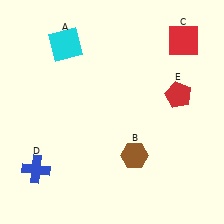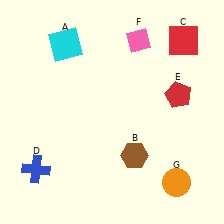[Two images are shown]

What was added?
A pink diamond (F), an orange circle (G) were added in Image 2.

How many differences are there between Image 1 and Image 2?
There are 2 differences between the two images.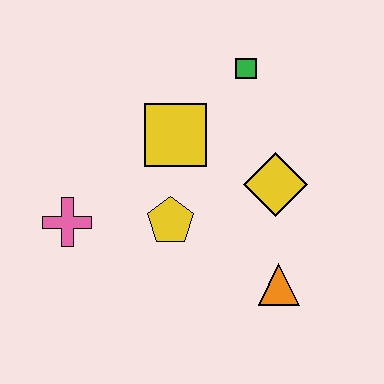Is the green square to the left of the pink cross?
No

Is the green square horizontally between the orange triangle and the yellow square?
Yes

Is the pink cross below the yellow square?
Yes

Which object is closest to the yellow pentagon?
The yellow square is closest to the yellow pentagon.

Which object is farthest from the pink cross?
The green square is farthest from the pink cross.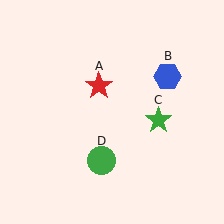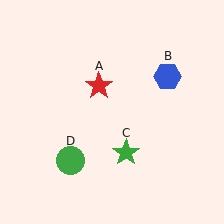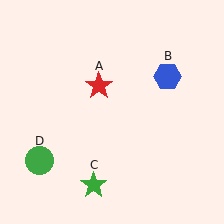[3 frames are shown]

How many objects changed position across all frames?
2 objects changed position: green star (object C), green circle (object D).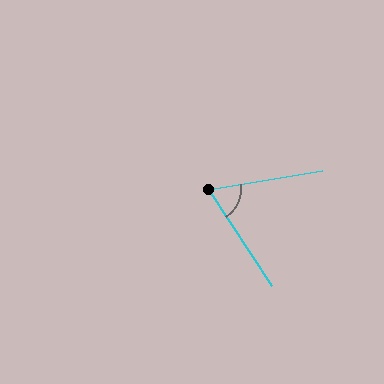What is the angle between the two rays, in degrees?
Approximately 66 degrees.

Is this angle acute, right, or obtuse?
It is acute.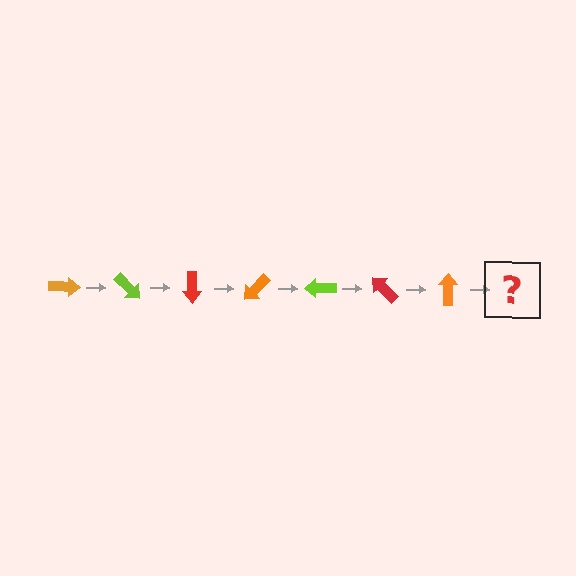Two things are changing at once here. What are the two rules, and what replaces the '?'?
The two rules are that it rotates 45 degrees each step and the color cycles through orange, lime, and red. The '?' should be a lime arrow, rotated 315 degrees from the start.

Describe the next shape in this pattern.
It should be a lime arrow, rotated 315 degrees from the start.